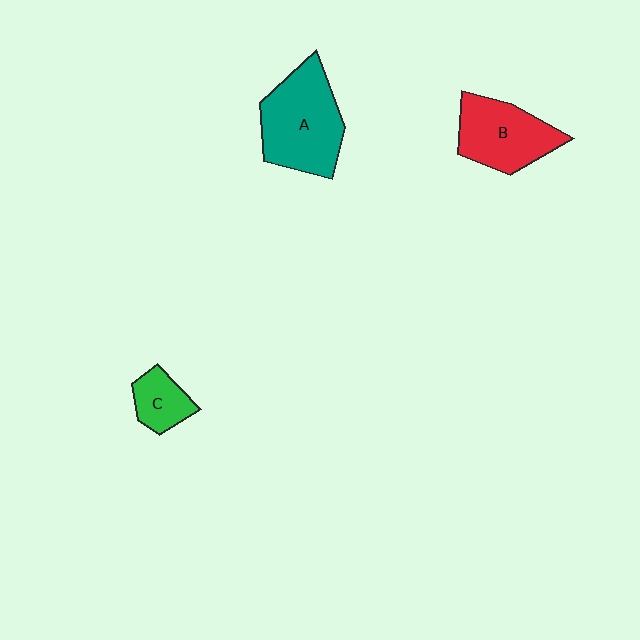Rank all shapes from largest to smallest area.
From largest to smallest: A (teal), B (red), C (green).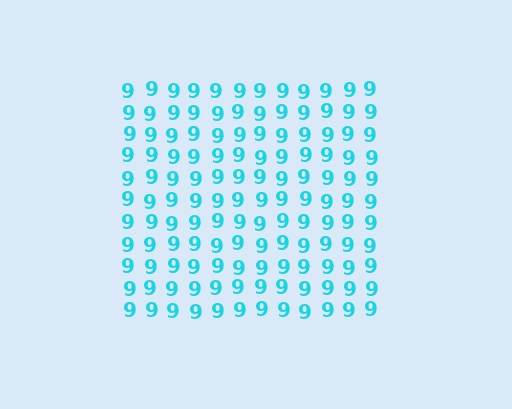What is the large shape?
The large shape is a square.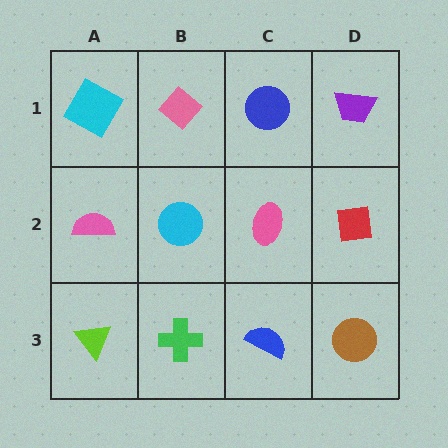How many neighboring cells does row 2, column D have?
3.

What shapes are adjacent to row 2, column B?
A pink diamond (row 1, column B), a green cross (row 3, column B), a pink semicircle (row 2, column A), a pink ellipse (row 2, column C).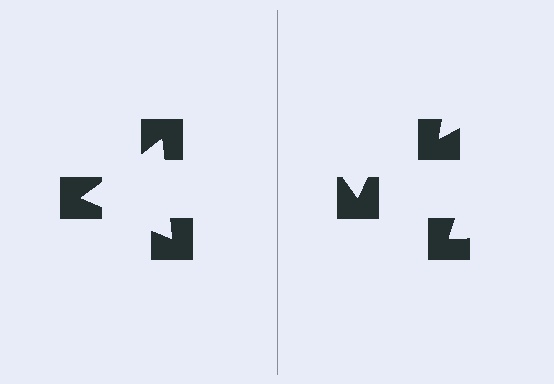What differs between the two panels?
The notched squares are positioned identically on both sides; only the wedge orientations differ. On the left they align to a triangle; on the right they are misaligned.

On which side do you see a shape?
An illusory triangle appears on the left side. On the right side the wedge cuts are rotated, so no coherent shape forms.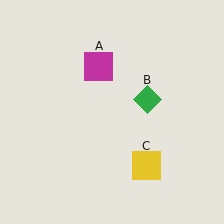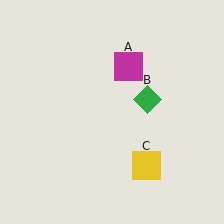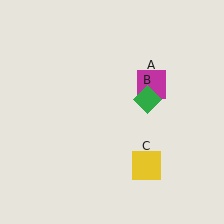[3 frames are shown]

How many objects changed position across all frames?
1 object changed position: magenta square (object A).